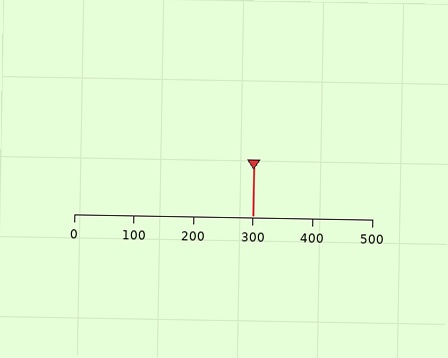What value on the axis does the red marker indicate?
The marker indicates approximately 300.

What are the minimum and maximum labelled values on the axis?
The axis runs from 0 to 500.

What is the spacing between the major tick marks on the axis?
The major ticks are spaced 100 apart.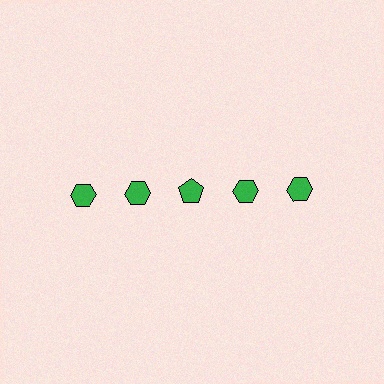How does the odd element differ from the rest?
It has a different shape: pentagon instead of hexagon.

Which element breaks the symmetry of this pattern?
The green pentagon in the top row, center column breaks the symmetry. All other shapes are green hexagons.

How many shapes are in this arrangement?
There are 5 shapes arranged in a grid pattern.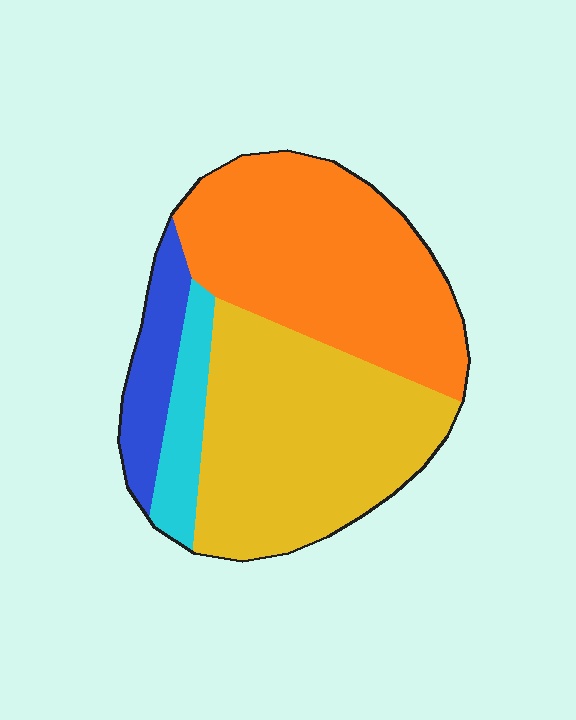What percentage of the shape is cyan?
Cyan takes up about one tenth (1/10) of the shape.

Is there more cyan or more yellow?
Yellow.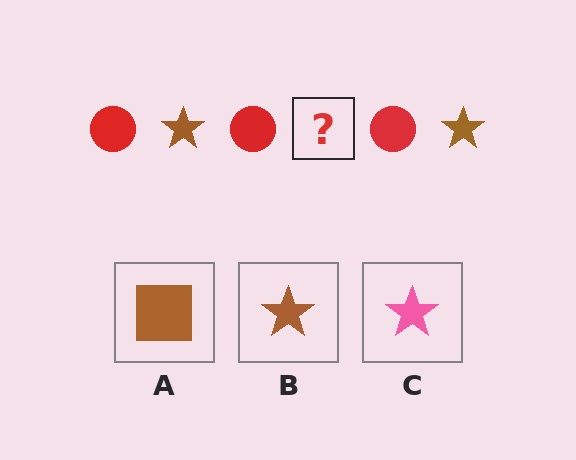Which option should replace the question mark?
Option B.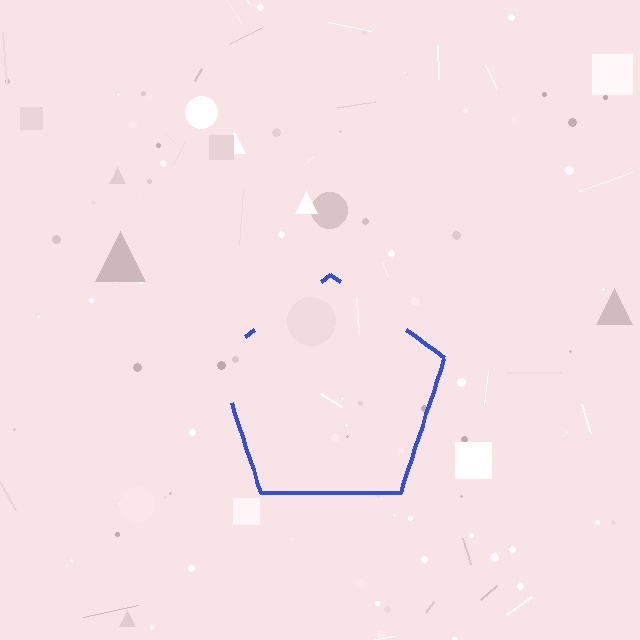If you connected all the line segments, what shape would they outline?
They would outline a pentagon.